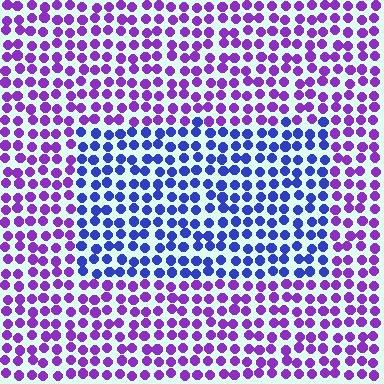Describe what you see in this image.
The image is filled with small purple elements in a uniform arrangement. A rectangle-shaped region is visible where the elements are tinted to a slightly different hue, forming a subtle color boundary.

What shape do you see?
I see a rectangle.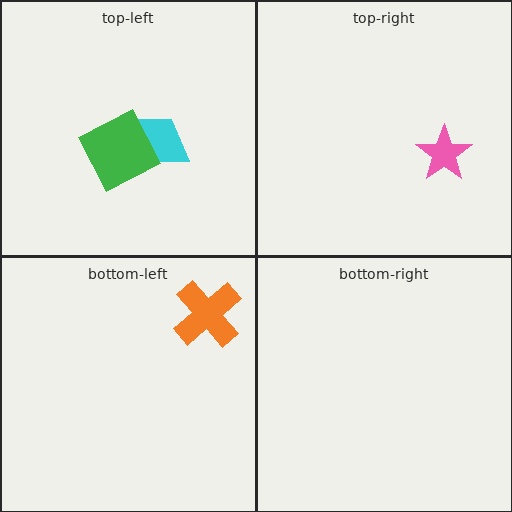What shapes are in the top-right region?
The pink star.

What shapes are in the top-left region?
The cyan trapezoid, the green diamond.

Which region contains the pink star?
The top-right region.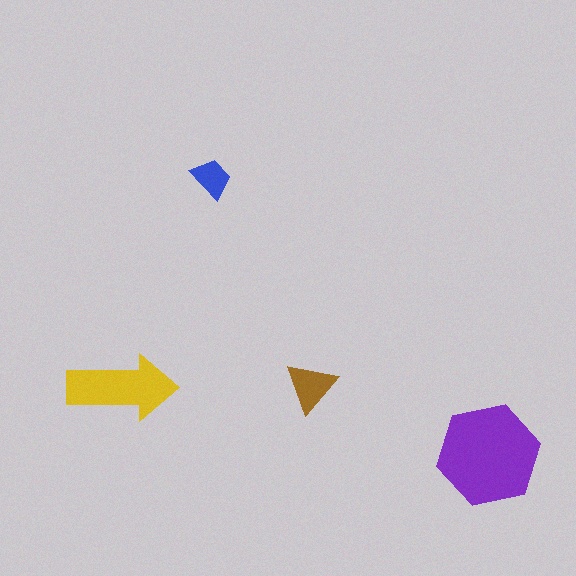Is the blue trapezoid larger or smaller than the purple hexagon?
Smaller.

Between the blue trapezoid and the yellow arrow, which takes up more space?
The yellow arrow.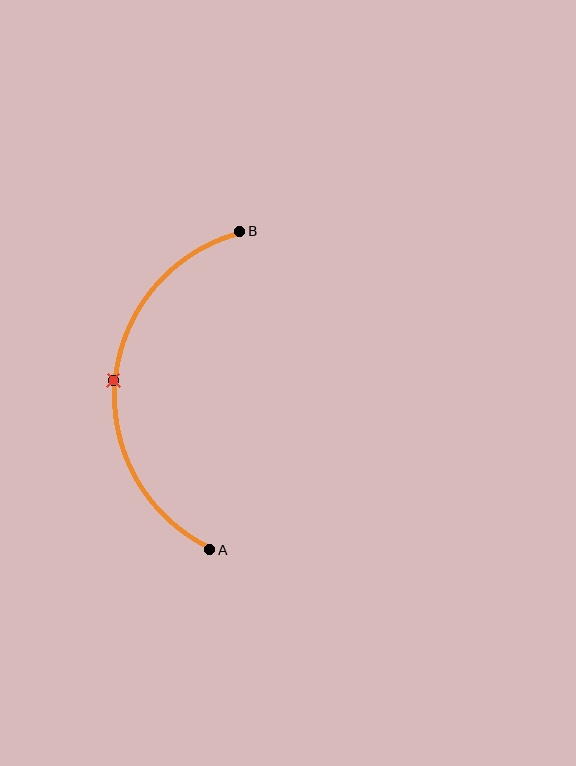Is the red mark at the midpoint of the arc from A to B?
Yes. The red mark lies on the arc at equal arc-length from both A and B — it is the arc midpoint.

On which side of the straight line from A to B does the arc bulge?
The arc bulges to the left of the straight line connecting A and B.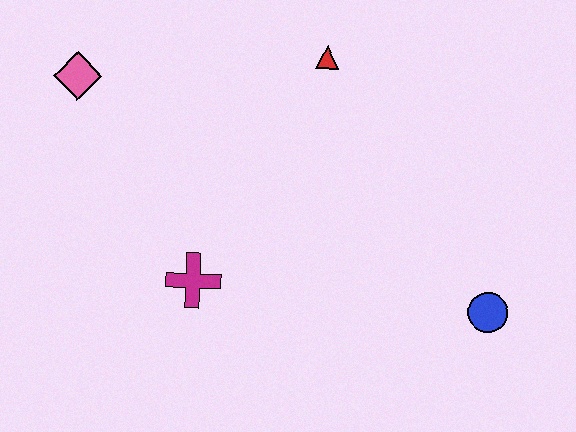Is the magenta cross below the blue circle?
No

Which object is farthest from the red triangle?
The blue circle is farthest from the red triangle.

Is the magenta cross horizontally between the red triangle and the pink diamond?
Yes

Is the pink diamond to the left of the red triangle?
Yes